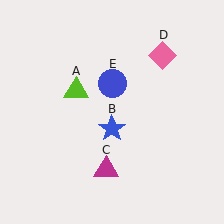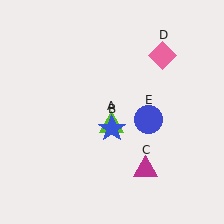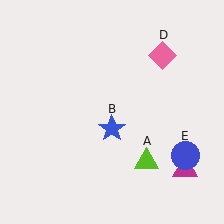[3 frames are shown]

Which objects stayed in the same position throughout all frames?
Blue star (object B) and pink diamond (object D) remained stationary.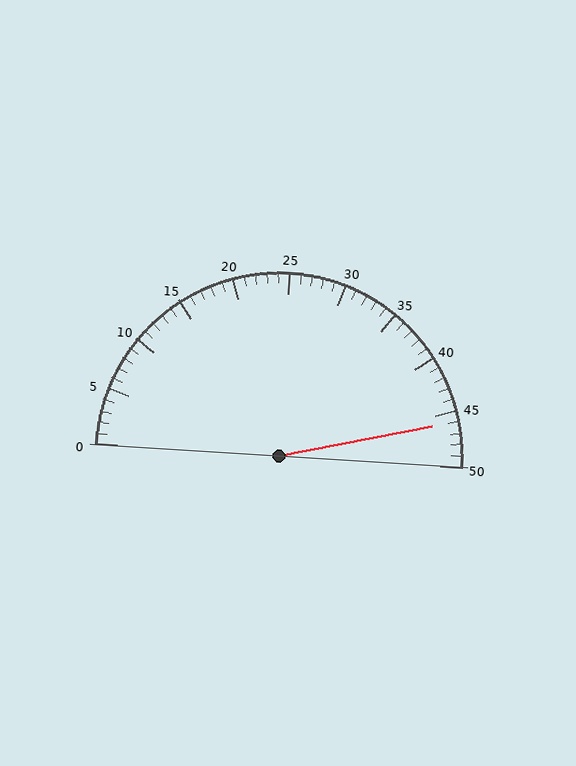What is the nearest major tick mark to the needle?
The nearest major tick mark is 45.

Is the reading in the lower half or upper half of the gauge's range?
The reading is in the upper half of the range (0 to 50).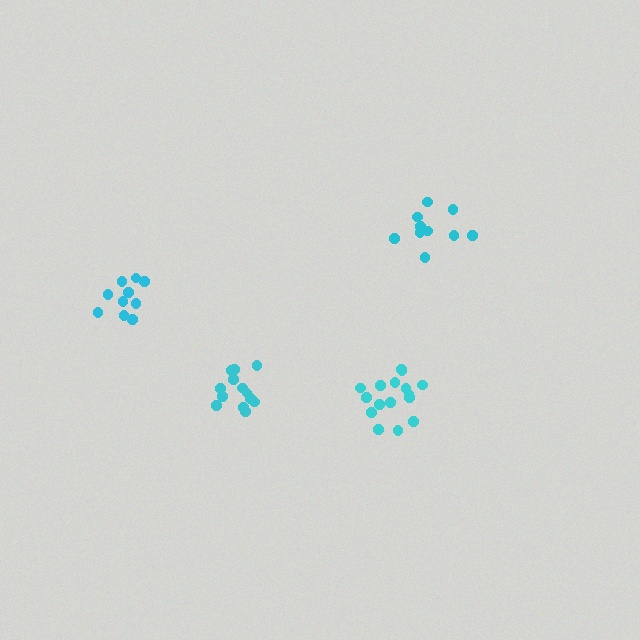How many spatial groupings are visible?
There are 4 spatial groupings.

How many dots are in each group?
Group 1: 16 dots, Group 2: 13 dots, Group 3: 10 dots, Group 4: 10 dots (49 total).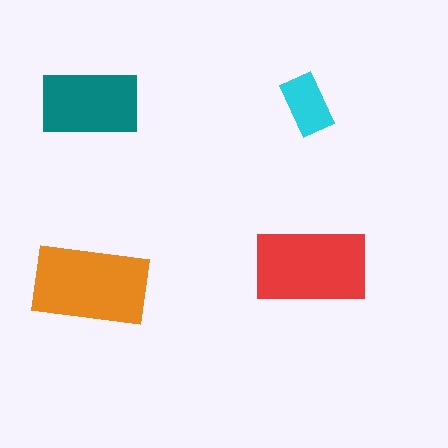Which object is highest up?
The teal rectangle is topmost.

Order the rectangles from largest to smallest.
the orange one, the red one, the teal one, the cyan one.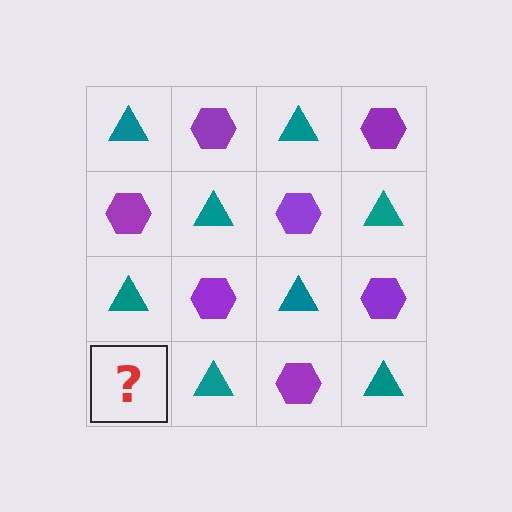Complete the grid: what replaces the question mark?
The question mark should be replaced with a purple hexagon.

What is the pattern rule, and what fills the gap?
The rule is that it alternates teal triangle and purple hexagon in a checkerboard pattern. The gap should be filled with a purple hexagon.